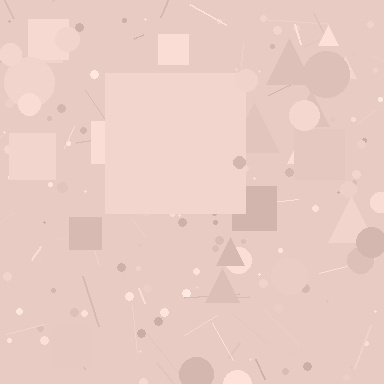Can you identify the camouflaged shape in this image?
The camouflaged shape is a square.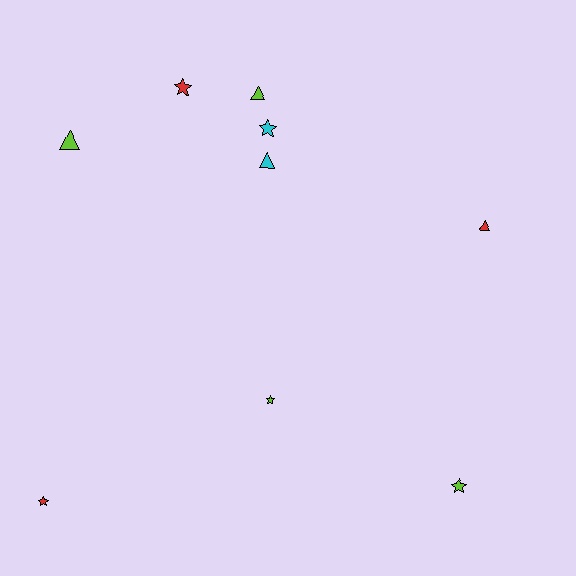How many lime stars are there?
There are 2 lime stars.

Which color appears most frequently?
Lime, with 4 objects.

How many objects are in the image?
There are 9 objects.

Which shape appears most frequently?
Star, with 5 objects.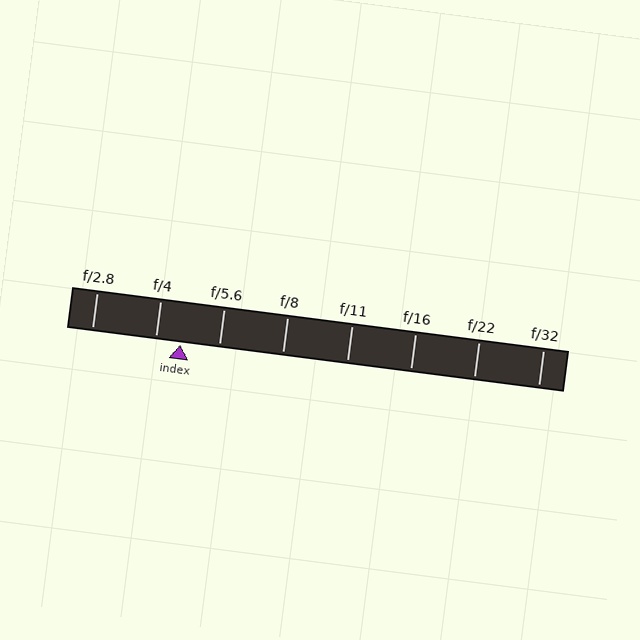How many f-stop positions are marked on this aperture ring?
There are 8 f-stop positions marked.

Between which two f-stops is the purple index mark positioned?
The index mark is between f/4 and f/5.6.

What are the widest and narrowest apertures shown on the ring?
The widest aperture shown is f/2.8 and the narrowest is f/32.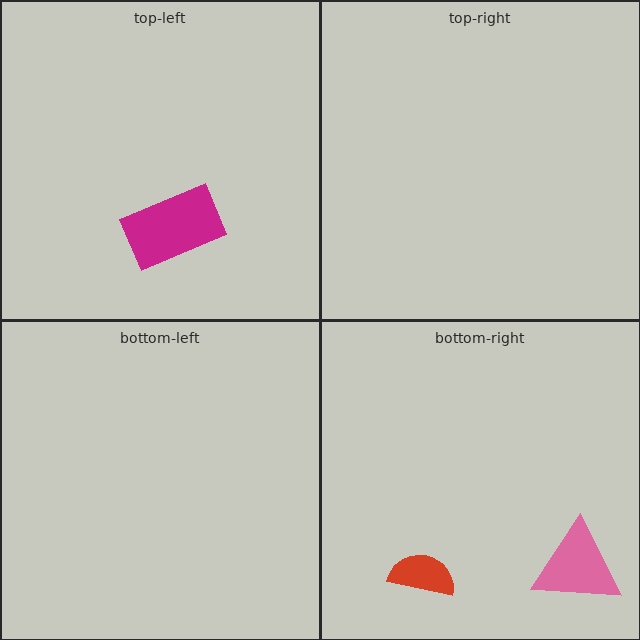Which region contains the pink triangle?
The bottom-right region.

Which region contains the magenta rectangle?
The top-left region.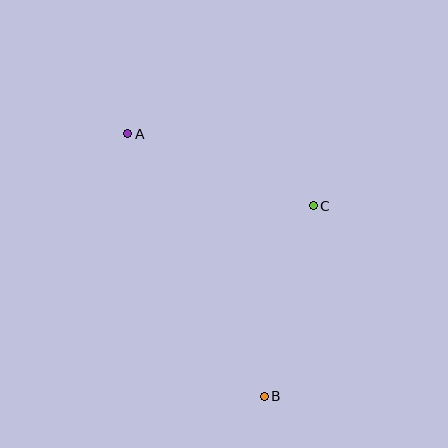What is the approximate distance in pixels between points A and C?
The distance between A and C is approximately 199 pixels.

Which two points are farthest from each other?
Points A and B are farthest from each other.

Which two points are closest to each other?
Points B and C are closest to each other.